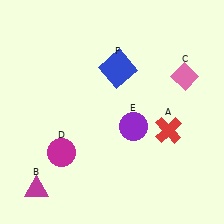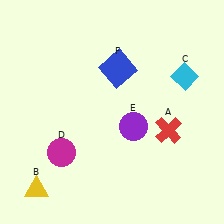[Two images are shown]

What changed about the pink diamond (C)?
In Image 1, C is pink. In Image 2, it changed to cyan.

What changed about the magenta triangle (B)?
In Image 1, B is magenta. In Image 2, it changed to yellow.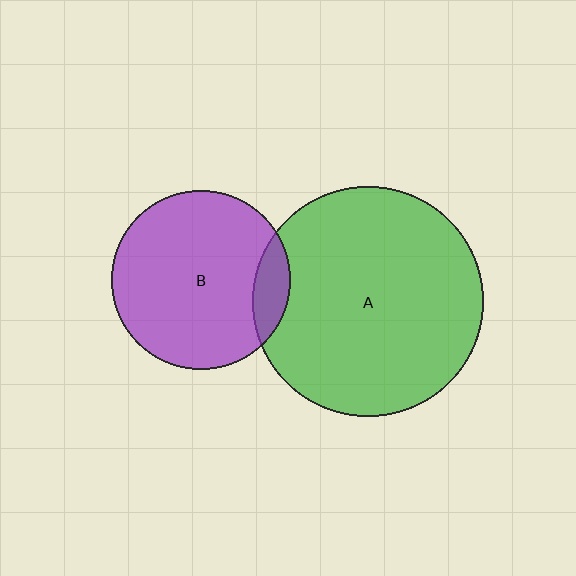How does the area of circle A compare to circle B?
Approximately 1.7 times.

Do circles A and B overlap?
Yes.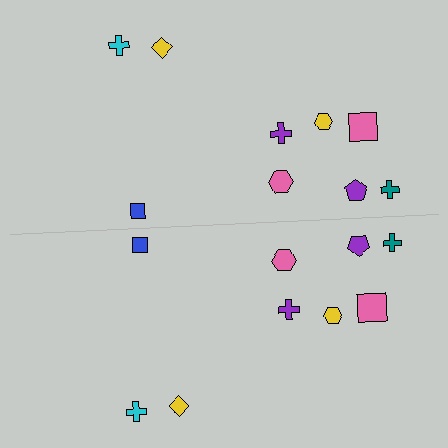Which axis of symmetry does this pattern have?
The pattern has a horizontal axis of symmetry running through the center of the image.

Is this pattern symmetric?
Yes, this pattern has bilateral (reflection) symmetry.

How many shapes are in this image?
There are 18 shapes in this image.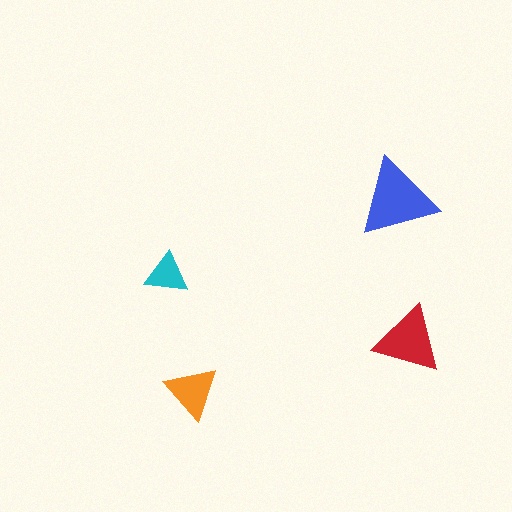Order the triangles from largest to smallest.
the blue one, the red one, the orange one, the cyan one.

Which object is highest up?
The blue triangle is topmost.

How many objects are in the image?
There are 4 objects in the image.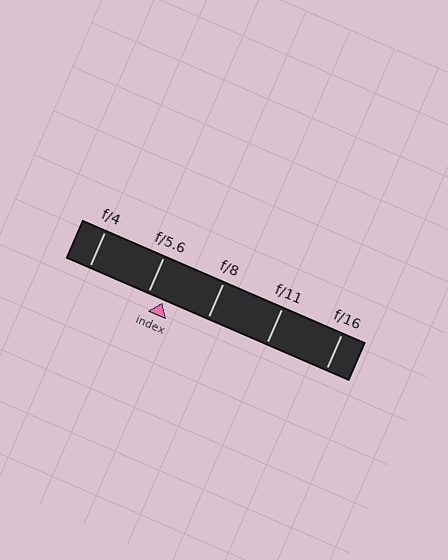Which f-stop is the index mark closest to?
The index mark is closest to f/5.6.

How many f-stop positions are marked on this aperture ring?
There are 5 f-stop positions marked.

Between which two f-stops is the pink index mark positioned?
The index mark is between f/5.6 and f/8.